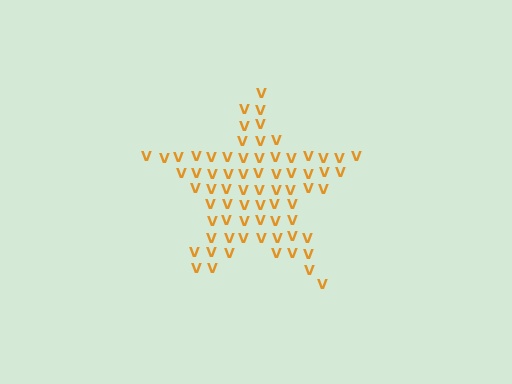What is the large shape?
The large shape is a star.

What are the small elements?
The small elements are letter V's.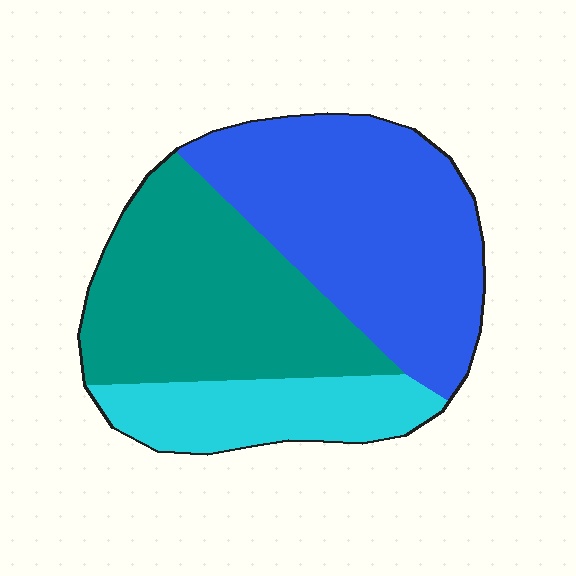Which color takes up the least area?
Cyan, at roughly 20%.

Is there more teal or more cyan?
Teal.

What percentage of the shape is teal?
Teal takes up about three eighths (3/8) of the shape.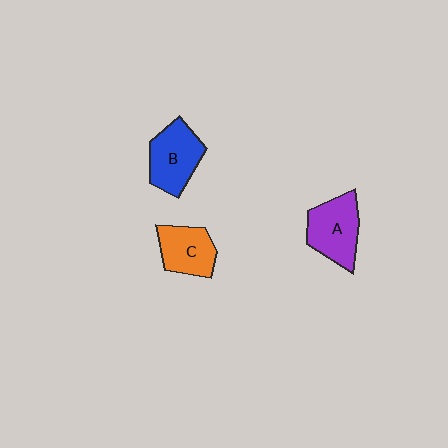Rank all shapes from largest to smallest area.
From largest to smallest: A (purple), B (blue), C (orange).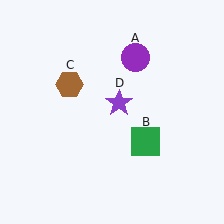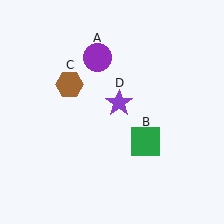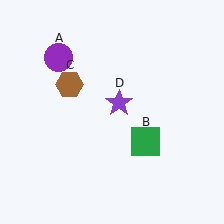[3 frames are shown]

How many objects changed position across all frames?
1 object changed position: purple circle (object A).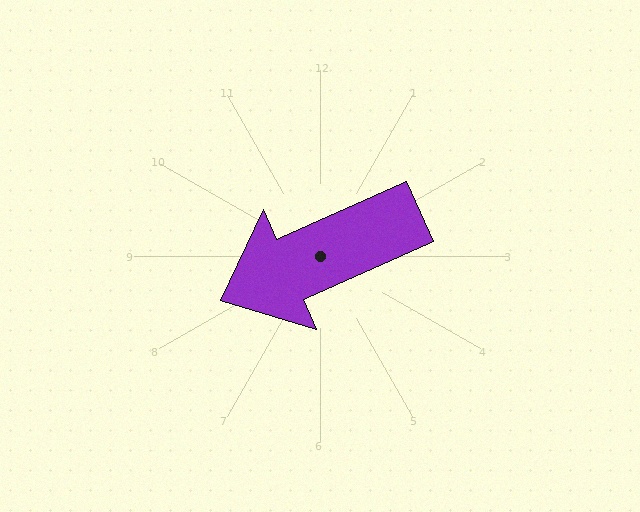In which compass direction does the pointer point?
Southwest.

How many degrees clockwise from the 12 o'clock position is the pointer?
Approximately 246 degrees.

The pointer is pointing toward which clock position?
Roughly 8 o'clock.